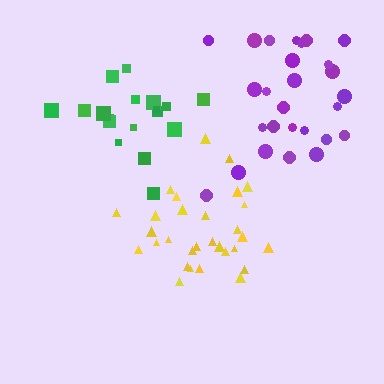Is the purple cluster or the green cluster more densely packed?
Green.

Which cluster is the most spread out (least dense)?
Purple.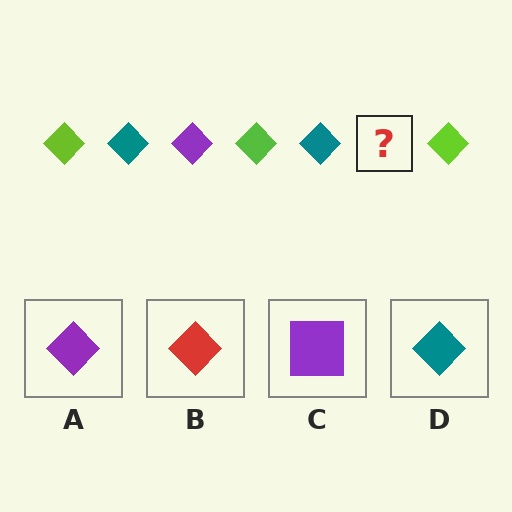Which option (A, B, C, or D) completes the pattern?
A.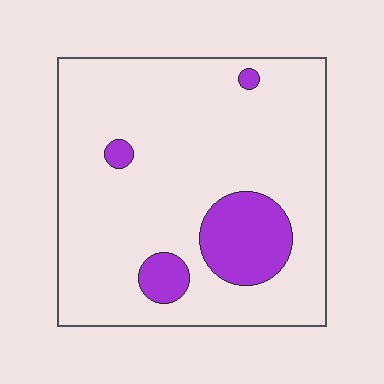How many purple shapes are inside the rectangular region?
4.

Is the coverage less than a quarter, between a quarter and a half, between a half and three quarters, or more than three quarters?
Less than a quarter.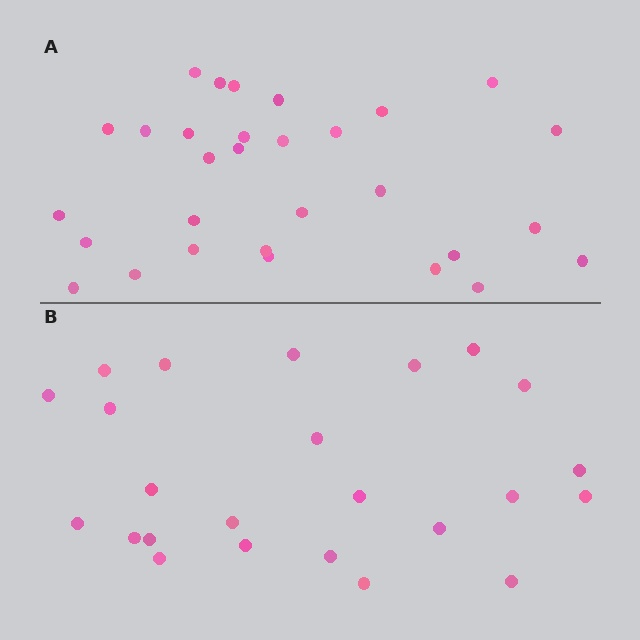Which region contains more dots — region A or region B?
Region A (the top region) has more dots.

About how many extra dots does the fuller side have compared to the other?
Region A has about 6 more dots than region B.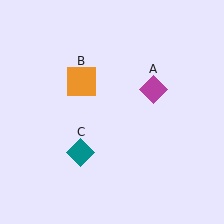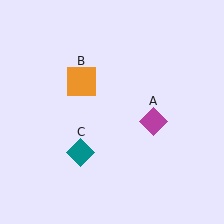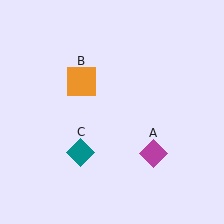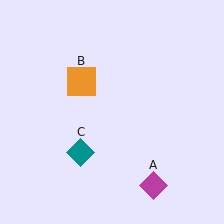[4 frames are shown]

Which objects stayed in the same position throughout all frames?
Orange square (object B) and teal diamond (object C) remained stationary.